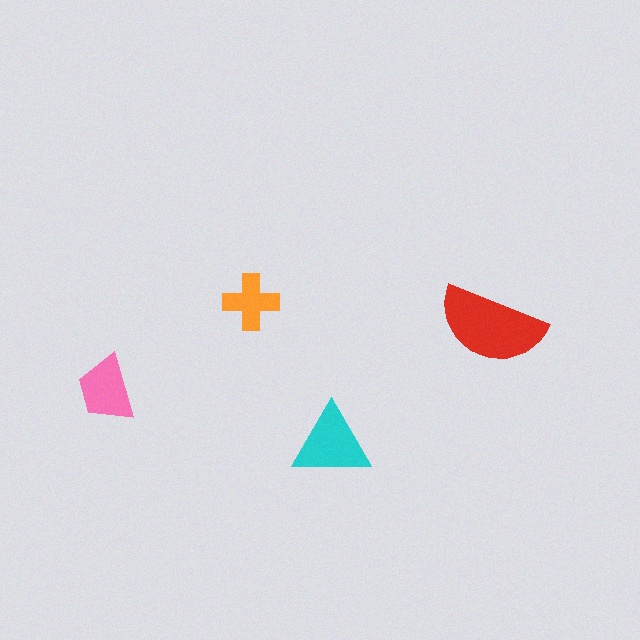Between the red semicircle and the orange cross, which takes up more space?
The red semicircle.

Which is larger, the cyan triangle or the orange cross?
The cyan triangle.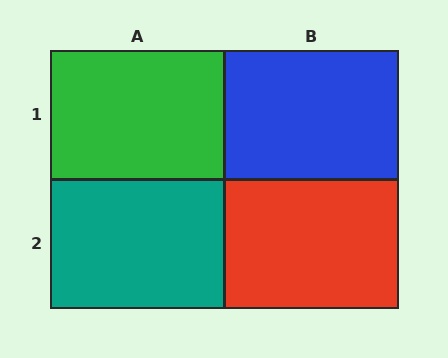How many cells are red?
1 cell is red.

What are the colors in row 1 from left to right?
Green, blue.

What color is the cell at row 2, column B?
Red.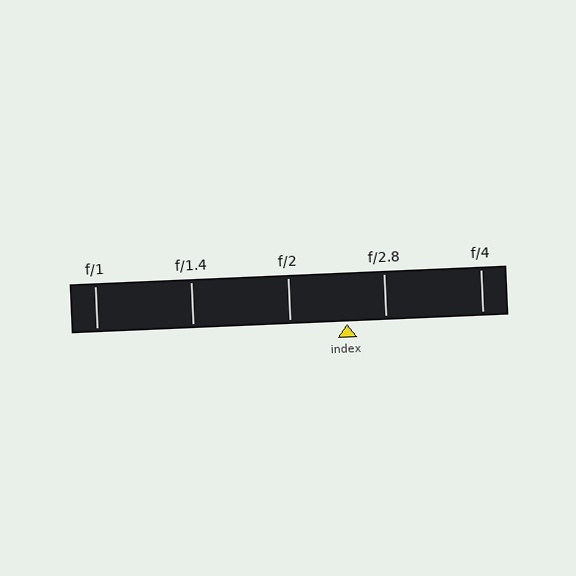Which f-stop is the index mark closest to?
The index mark is closest to f/2.8.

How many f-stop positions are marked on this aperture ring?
There are 5 f-stop positions marked.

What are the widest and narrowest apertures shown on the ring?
The widest aperture shown is f/1 and the narrowest is f/4.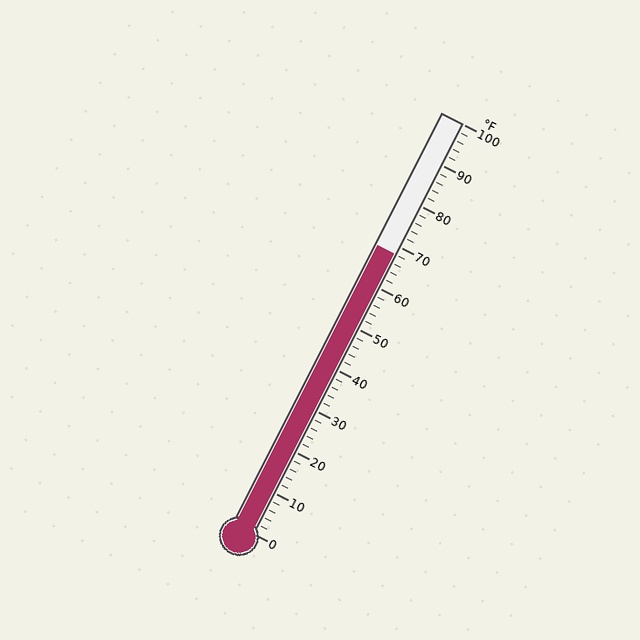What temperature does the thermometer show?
The thermometer shows approximately 68°F.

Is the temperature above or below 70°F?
The temperature is below 70°F.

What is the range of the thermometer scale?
The thermometer scale ranges from 0°F to 100°F.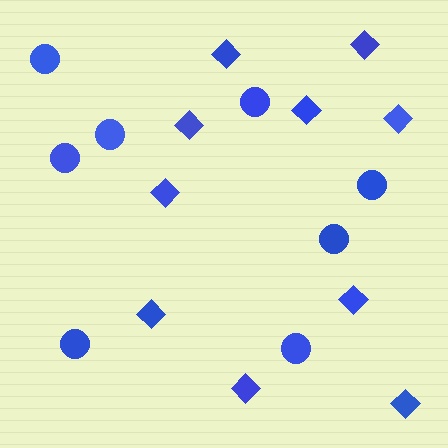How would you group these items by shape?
There are 2 groups: one group of diamonds (10) and one group of circles (8).